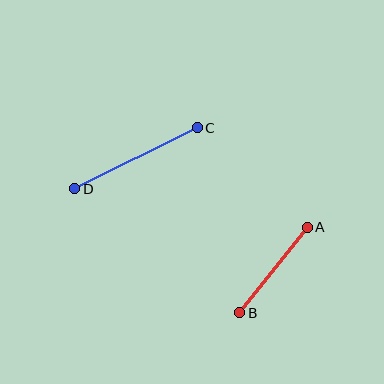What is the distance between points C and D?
The distance is approximately 137 pixels.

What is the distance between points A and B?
The distance is approximately 109 pixels.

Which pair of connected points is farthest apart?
Points C and D are farthest apart.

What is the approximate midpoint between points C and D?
The midpoint is at approximately (136, 158) pixels.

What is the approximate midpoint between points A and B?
The midpoint is at approximately (273, 270) pixels.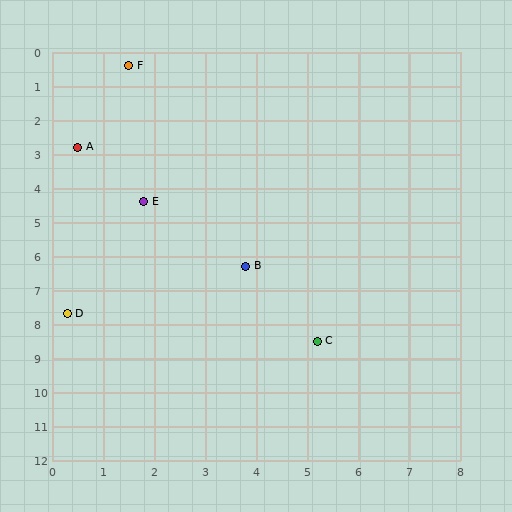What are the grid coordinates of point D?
Point D is at approximately (0.3, 7.7).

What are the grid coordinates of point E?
Point E is at approximately (1.8, 4.4).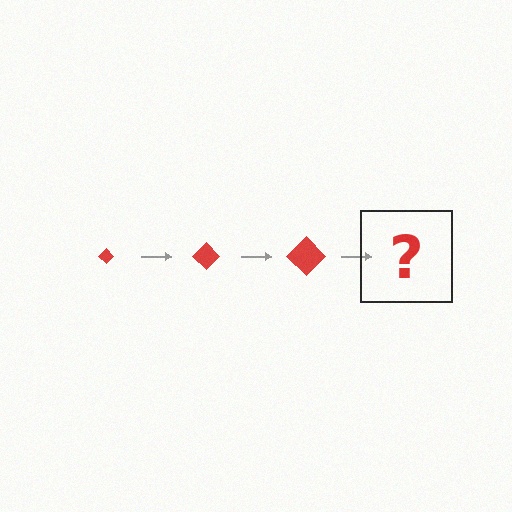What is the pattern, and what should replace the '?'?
The pattern is that the diamond gets progressively larger each step. The '?' should be a red diamond, larger than the previous one.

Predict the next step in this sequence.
The next step is a red diamond, larger than the previous one.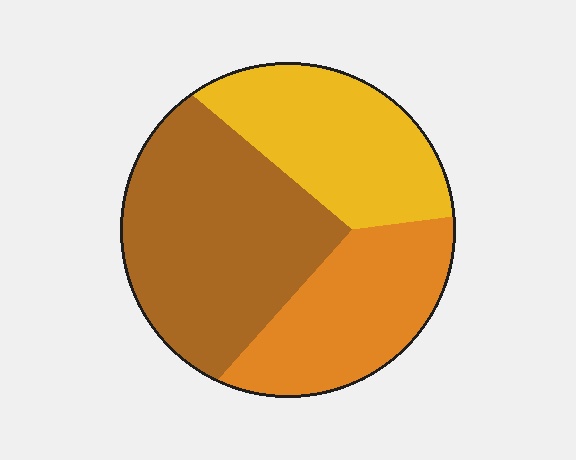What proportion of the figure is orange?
Orange takes up between a quarter and a half of the figure.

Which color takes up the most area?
Brown, at roughly 45%.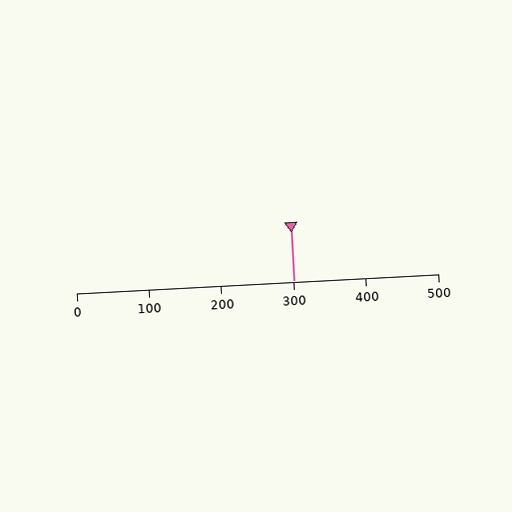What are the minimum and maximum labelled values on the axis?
The axis runs from 0 to 500.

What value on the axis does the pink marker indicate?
The marker indicates approximately 300.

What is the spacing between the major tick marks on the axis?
The major ticks are spaced 100 apart.